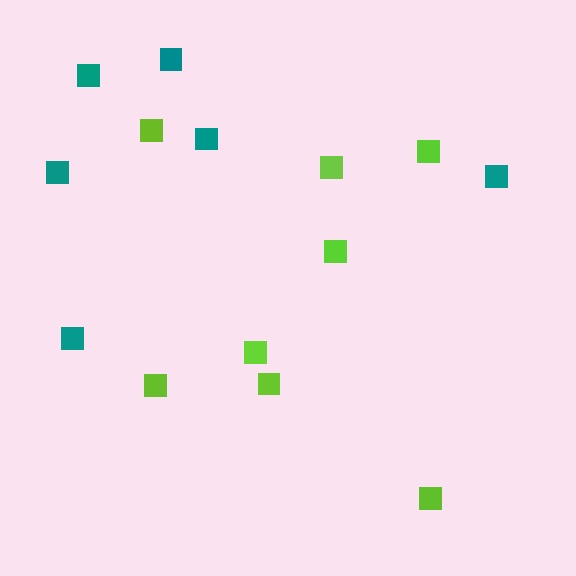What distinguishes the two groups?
There are 2 groups: one group of teal squares (6) and one group of lime squares (8).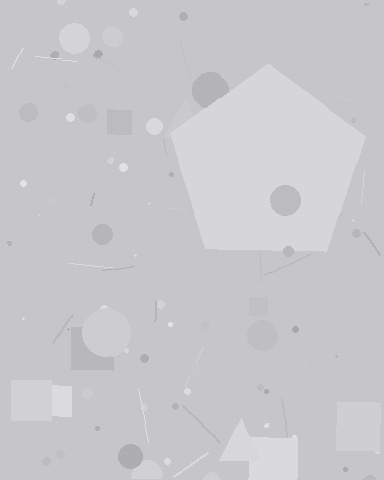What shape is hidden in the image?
A pentagon is hidden in the image.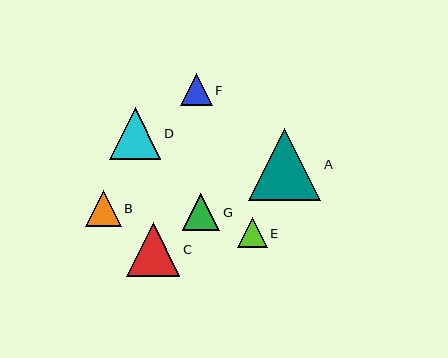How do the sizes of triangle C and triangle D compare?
Triangle C and triangle D are approximately the same size.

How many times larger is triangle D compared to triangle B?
Triangle D is approximately 1.4 times the size of triangle B.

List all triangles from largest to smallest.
From largest to smallest: A, C, D, G, B, F, E.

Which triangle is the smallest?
Triangle E is the smallest with a size of approximately 30 pixels.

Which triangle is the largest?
Triangle A is the largest with a size of approximately 72 pixels.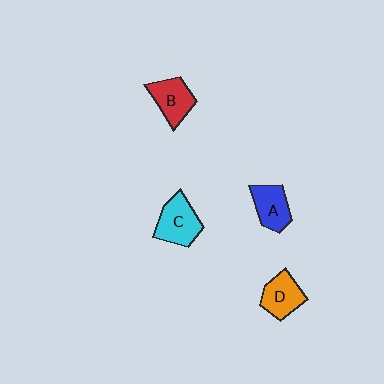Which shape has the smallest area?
Shape A (blue).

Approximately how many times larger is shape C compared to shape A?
Approximately 1.2 times.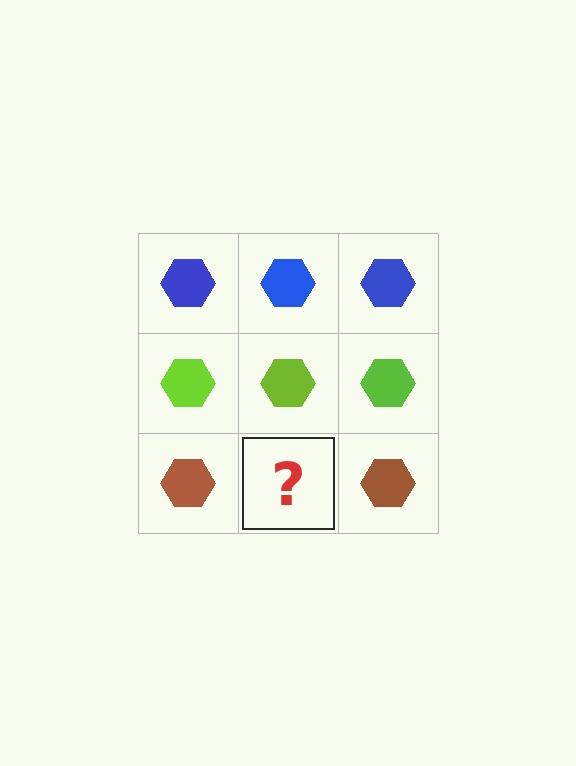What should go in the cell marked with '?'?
The missing cell should contain a brown hexagon.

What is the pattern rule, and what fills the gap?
The rule is that each row has a consistent color. The gap should be filled with a brown hexagon.